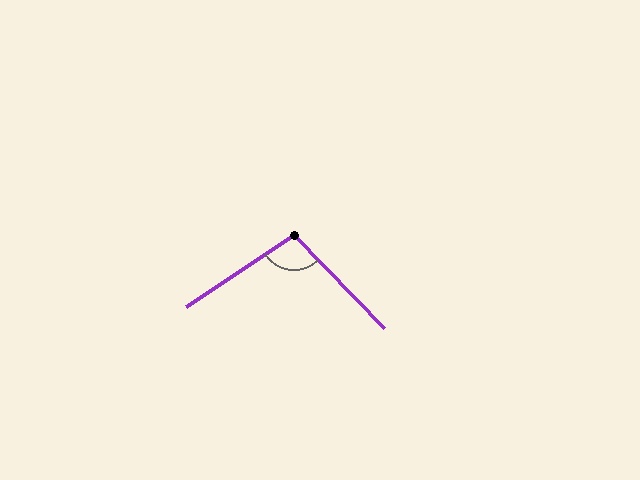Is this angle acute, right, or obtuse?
It is obtuse.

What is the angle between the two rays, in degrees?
Approximately 100 degrees.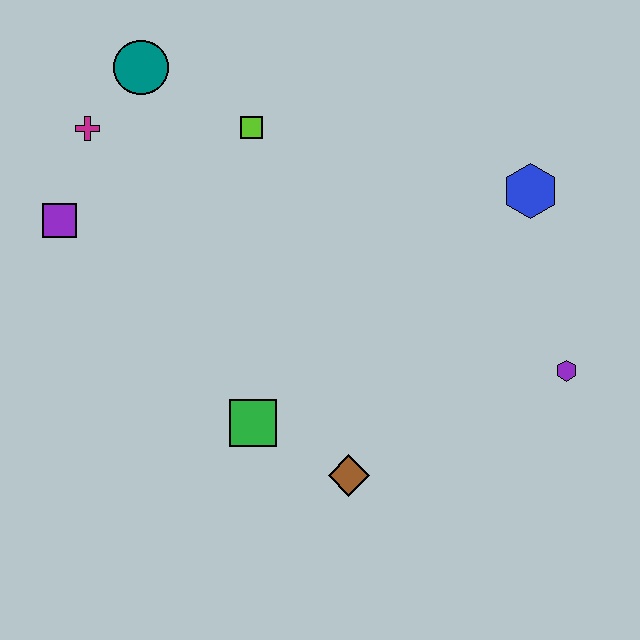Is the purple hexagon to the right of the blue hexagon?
Yes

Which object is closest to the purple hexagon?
The blue hexagon is closest to the purple hexagon.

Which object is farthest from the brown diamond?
The teal circle is farthest from the brown diamond.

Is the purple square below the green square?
No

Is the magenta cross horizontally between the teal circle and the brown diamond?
No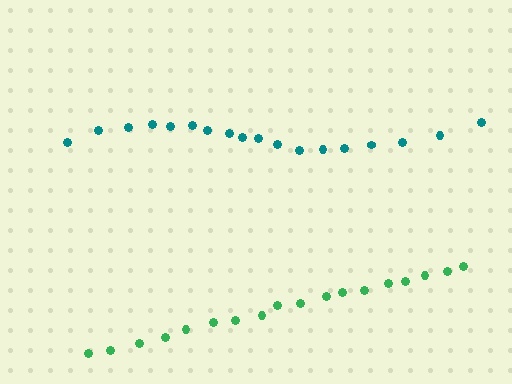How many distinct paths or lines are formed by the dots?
There are 2 distinct paths.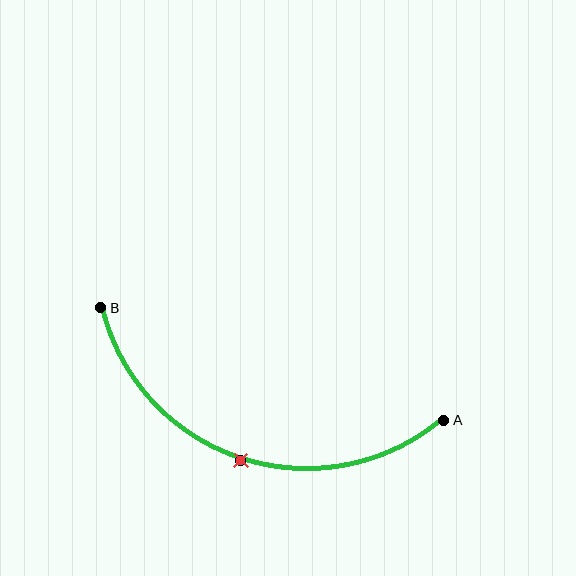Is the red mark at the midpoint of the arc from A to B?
Yes. The red mark lies on the arc at equal arc-length from both A and B — it is the arc midpoint.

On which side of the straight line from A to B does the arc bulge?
The arc bulges below the straight line connecting A and B.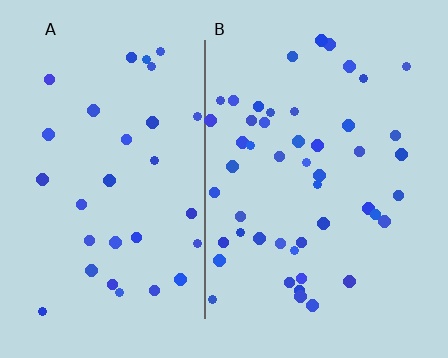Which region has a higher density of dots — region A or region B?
B (the right).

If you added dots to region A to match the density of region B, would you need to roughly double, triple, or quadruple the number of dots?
Approximately double.